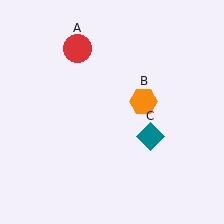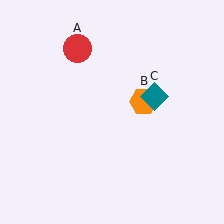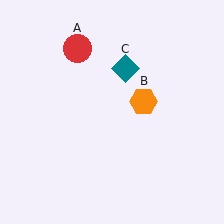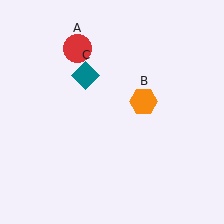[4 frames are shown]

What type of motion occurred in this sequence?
The teal diamond (object C) rotated counterclockwise around the center of the scene.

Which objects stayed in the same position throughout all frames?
Red circle (object A) and orange hexagon (object B) remained stationary.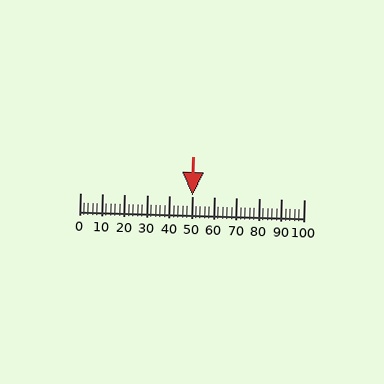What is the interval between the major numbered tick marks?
The major tick marks are spaced 10 units apart.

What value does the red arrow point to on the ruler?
The red arrow points to approximately 50.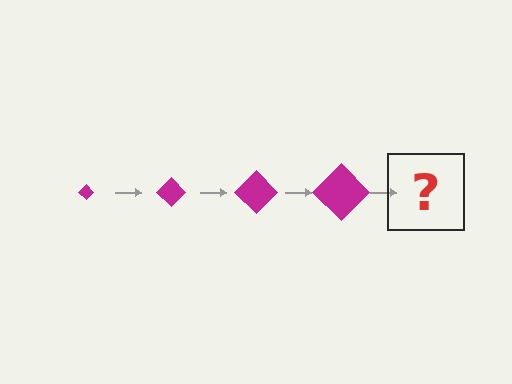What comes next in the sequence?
The next element should be a magenta diamond, larger than the previous one.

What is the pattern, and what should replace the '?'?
The pattern is that the diamond gets progressively larger each step. The '?' should be a magenta diamond, larger than the previous one.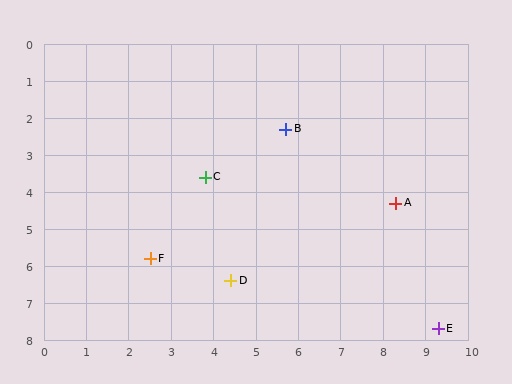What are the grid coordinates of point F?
Point F is at approximately (2.5, 5.8).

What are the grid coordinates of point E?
Point E is at approximately (9.3, 7.7).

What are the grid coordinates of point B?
Point B is at approximately (5.7, 2.3).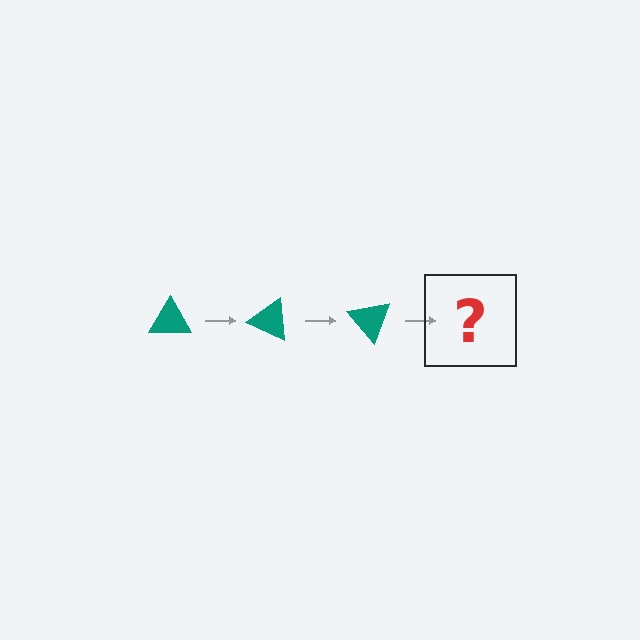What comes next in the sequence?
The next element should be a teal triangle rotated 75 degrees.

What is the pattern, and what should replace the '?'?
The pattern is that the triangle rotates 25 degrees each step. The '?' should be a teal triangle rotated 75 degrees.